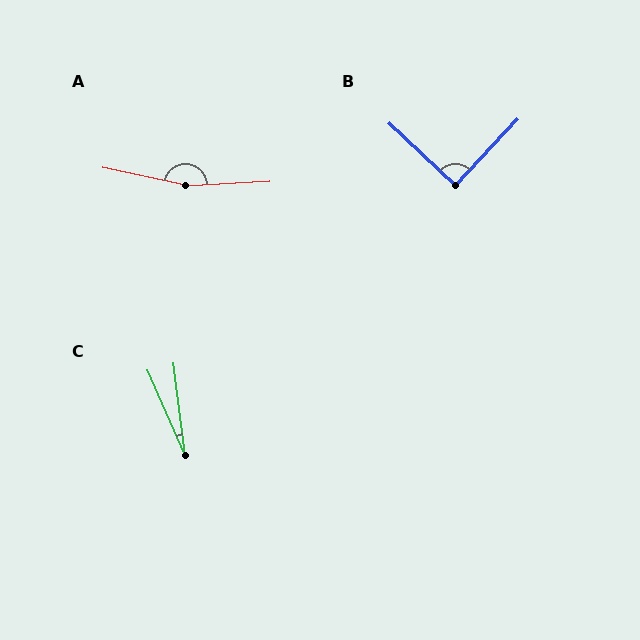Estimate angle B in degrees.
Approximately 90 degrees.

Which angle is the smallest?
C, at approximately 16 degrees.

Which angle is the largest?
A, at approximately 165 degrees.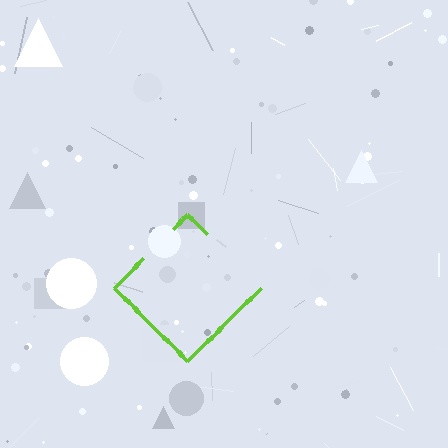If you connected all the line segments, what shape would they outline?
They would outline a diamond.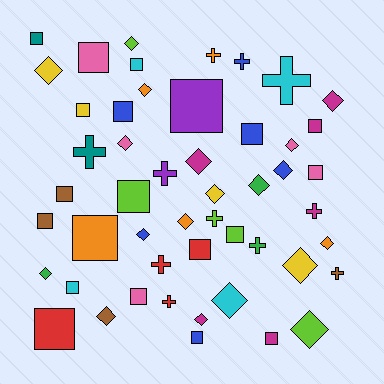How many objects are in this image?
There are 50 objects.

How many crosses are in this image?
There are 11 crosses.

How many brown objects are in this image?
There are 4 brown objects.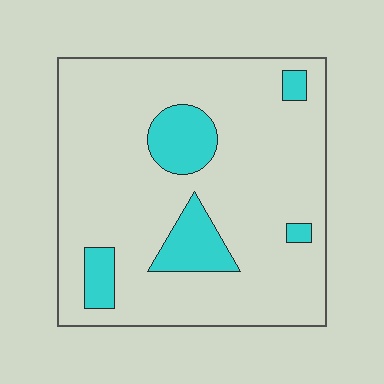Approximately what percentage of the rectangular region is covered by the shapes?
Approximately 15%.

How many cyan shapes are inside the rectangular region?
5.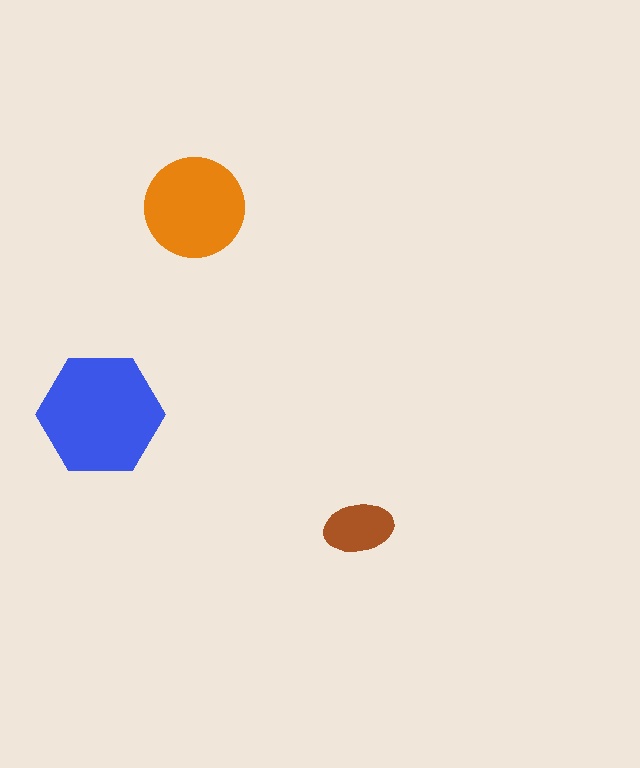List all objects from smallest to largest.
The brown ellipse, the orange circle, the blue hexagon.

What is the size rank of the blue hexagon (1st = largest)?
1st.